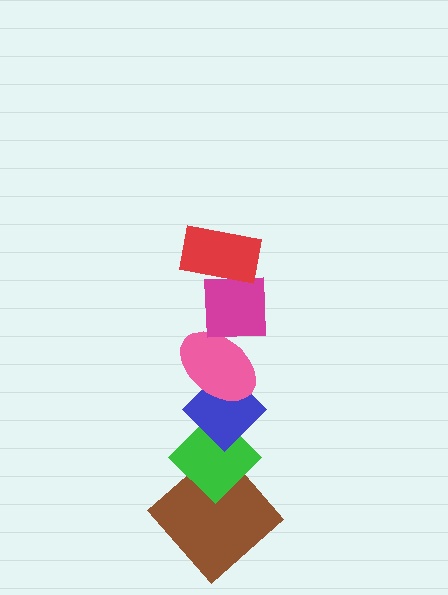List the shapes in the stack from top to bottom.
From top to bottom: the red rectangle, the magenta square, the pink ellipse, the blue diamond, the green diamond, the brown diamond.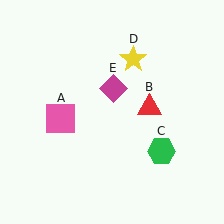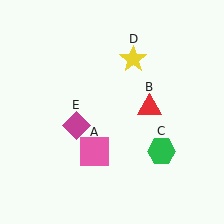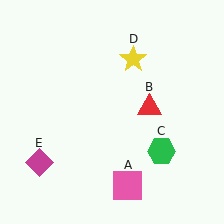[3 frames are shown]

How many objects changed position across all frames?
2 objects changed position: pink square (object A), magenta diamond (object E).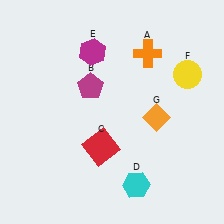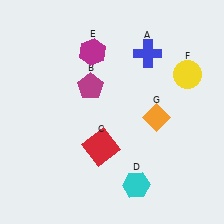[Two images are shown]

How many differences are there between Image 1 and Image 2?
There is 1 difference between the two images.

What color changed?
The cross (A) changed from orange in Image 1 to blue in Image 2.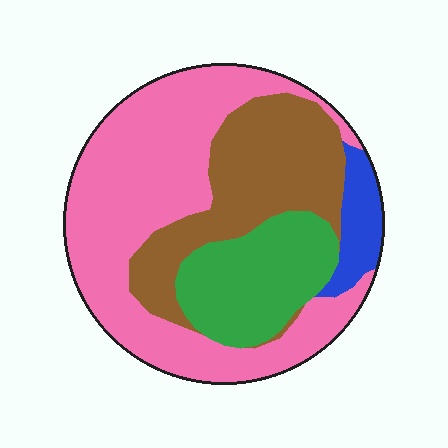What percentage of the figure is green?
Green takes up about one fifth (1/5) of the figure.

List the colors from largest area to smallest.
From largest to smallest: pink, brown, green, blue.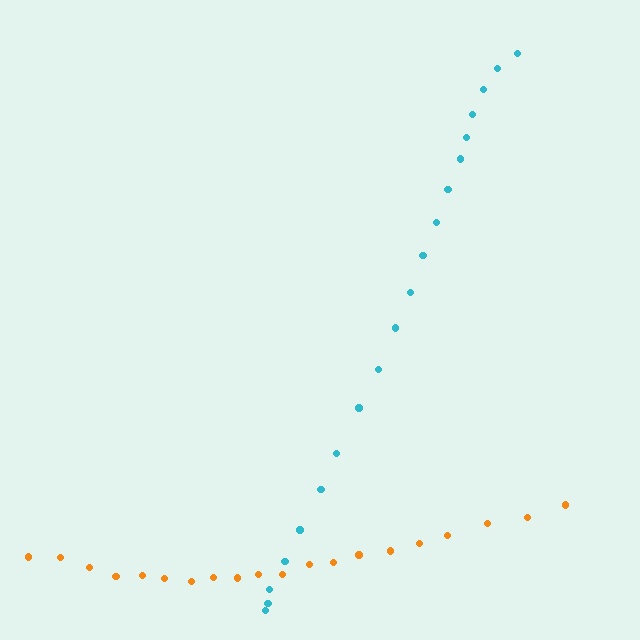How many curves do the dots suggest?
There are 2 distinct paths.